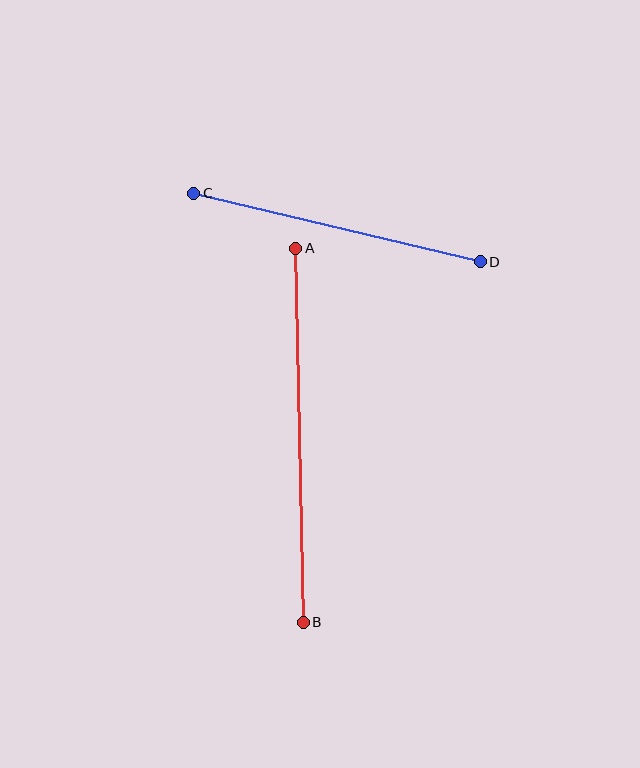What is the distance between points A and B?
The distance is approximately 374 pixels.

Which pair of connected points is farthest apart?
Points A and B are farthest apart.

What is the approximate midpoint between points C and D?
The midpoint is at approximately (337, 227) pixels.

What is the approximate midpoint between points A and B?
The midpoint is at approximately (299, 435) pixels.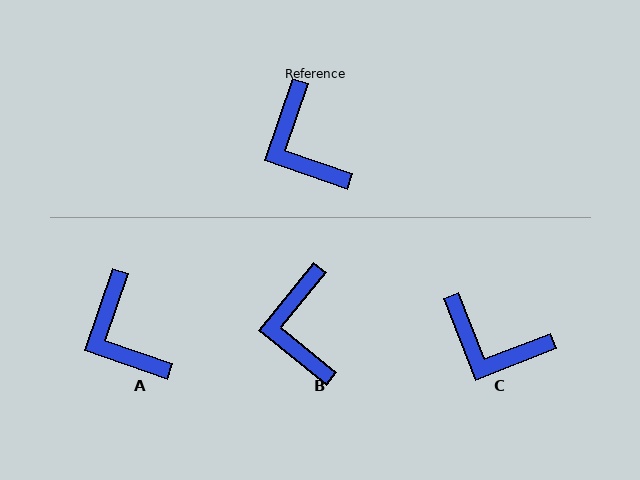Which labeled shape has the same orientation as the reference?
A.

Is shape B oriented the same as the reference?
No, it is off by about 20 degrees.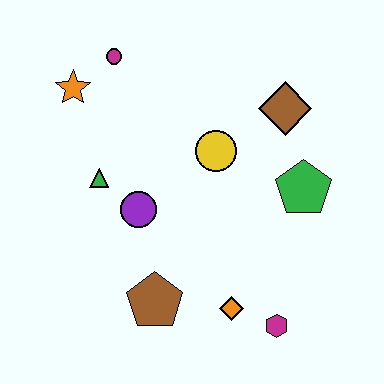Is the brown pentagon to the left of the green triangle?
No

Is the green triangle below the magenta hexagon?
No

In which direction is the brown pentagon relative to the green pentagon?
The brown pentagon is to the left of the green pentagon.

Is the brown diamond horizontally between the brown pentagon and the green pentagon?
Yes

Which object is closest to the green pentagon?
The brown diamond is closest to the green pentagon.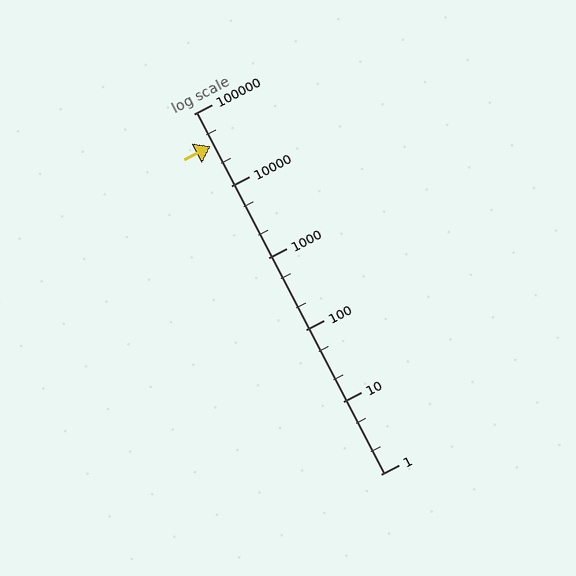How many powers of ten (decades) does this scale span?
The scale spans 5 decades, from 1 to 100000.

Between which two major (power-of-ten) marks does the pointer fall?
The pointer is between 10000 and 100000.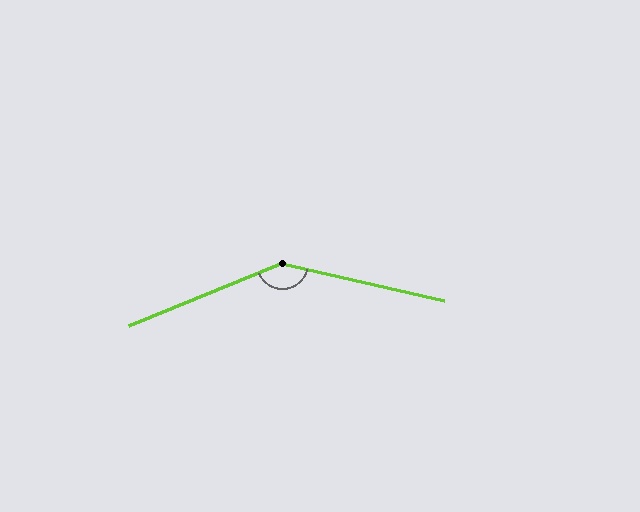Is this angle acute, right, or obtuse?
It is obtuse.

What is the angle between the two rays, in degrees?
Approximately 145 degrees.